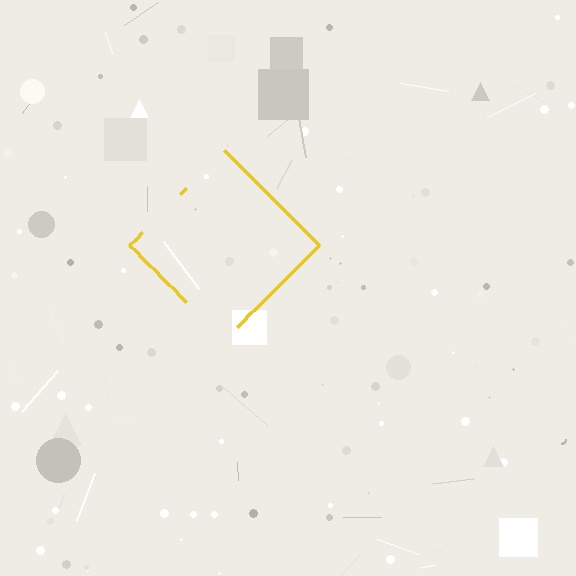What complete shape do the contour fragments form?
The contour fragments form a diamond.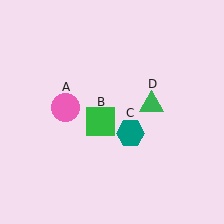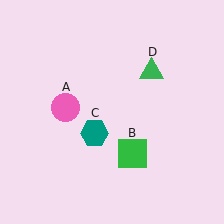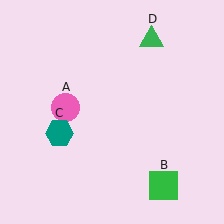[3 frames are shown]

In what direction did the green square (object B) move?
The green square (object B) moved down and to the right.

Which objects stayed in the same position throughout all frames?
Pink circle (object A) remained stationary.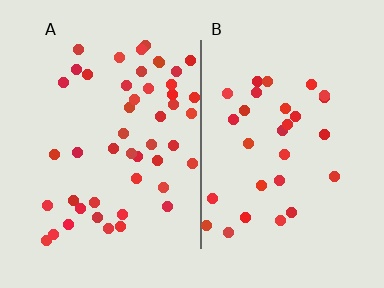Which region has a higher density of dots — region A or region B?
A (the left).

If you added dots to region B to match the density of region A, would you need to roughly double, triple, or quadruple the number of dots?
Approximately double.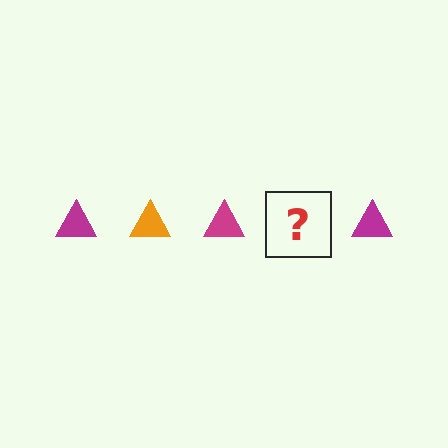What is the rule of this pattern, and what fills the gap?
The rule is that the pattern cycles through magenta, orange triangles. The gap should be filled with an orange triangle.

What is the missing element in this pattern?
The missing element is an orange triangle.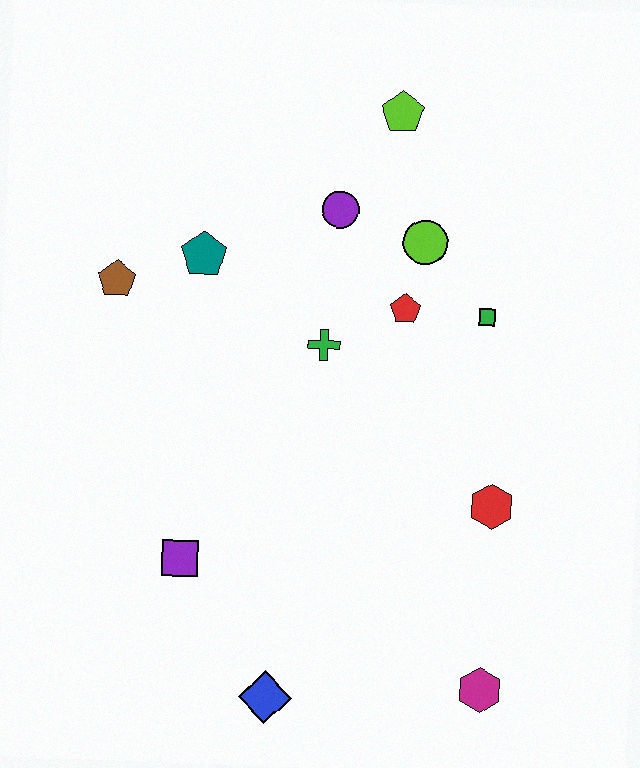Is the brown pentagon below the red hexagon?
No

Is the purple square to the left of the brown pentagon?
No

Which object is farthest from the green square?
The blue diamond is farthest from the green square.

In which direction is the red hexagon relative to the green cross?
The red hexagon is to the right of the green cross.